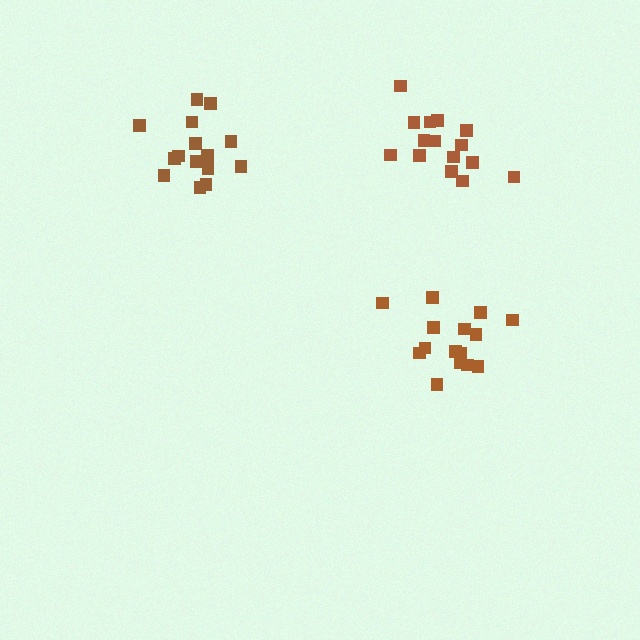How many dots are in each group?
Group 1: 15 dots, Group 2: 15 dots, Group 3: 16 dots (46 total).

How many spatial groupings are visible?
There are 3 spatial groupings.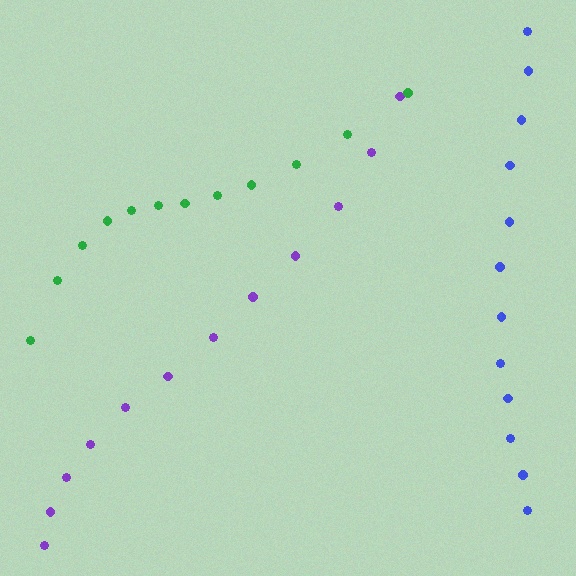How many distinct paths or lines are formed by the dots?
There are 3 distinct paths.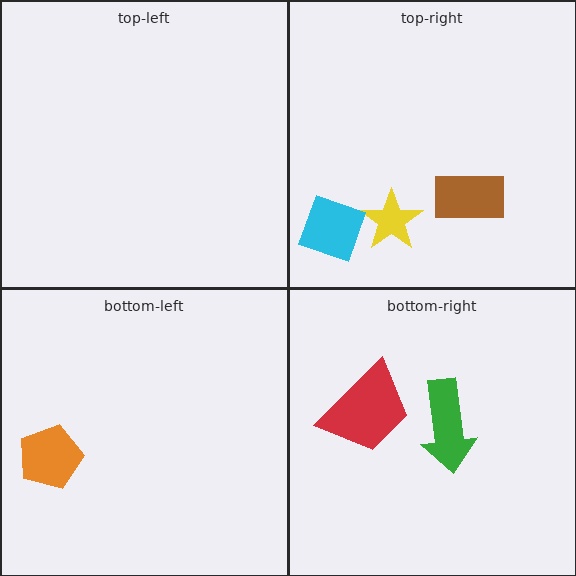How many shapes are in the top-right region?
3.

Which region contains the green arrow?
The bottom-right region.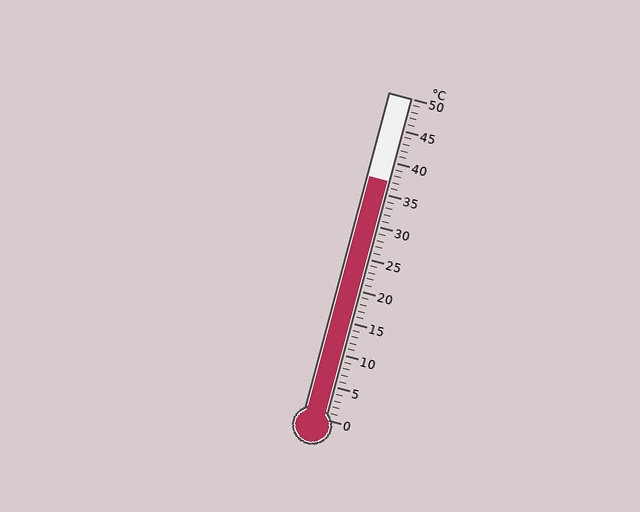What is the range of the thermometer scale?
The thermometer scale ranges from 0°C to 50°C.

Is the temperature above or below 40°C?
The temperature is below 40°C.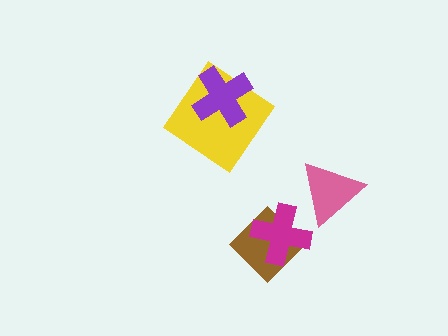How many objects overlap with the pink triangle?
0 objects overlap with the pink triangle.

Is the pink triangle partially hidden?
No, no other shape covers it.